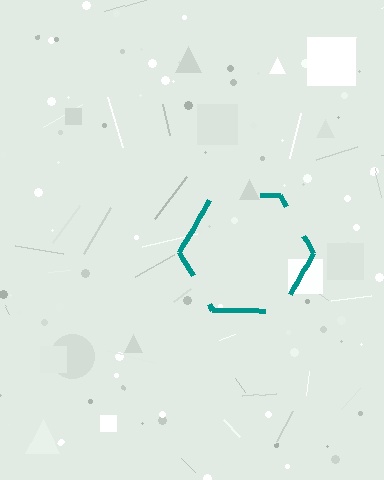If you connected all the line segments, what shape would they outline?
They would outline a hexagon.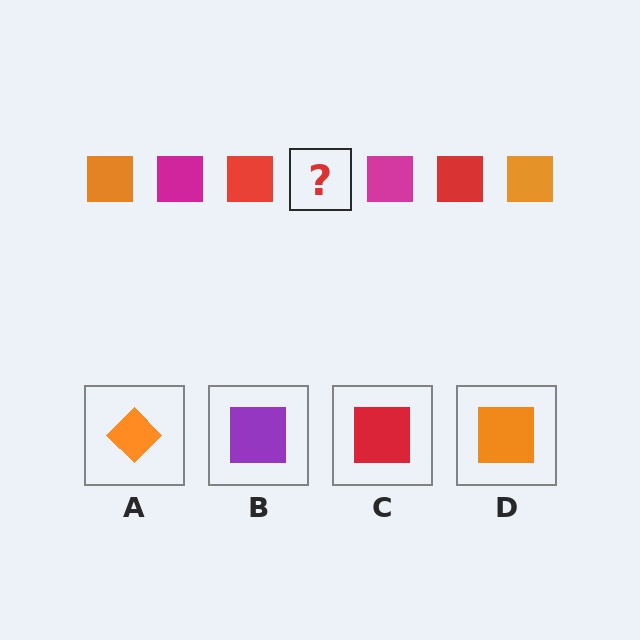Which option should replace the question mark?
Option D.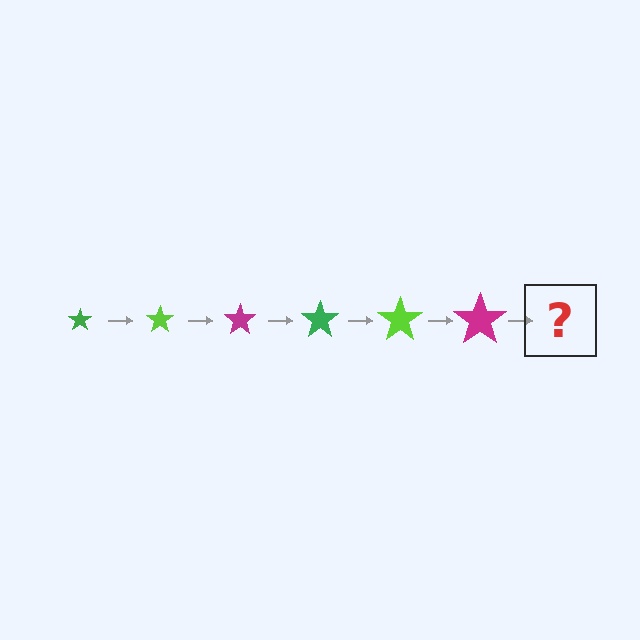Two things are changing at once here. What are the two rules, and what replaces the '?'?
The two rules are that the star grows larger each step and the color cycles through green, lime, and magenta. The '?' should be a green star, larger than the previous one.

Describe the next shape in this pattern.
It should be a green star, larger than the previous one.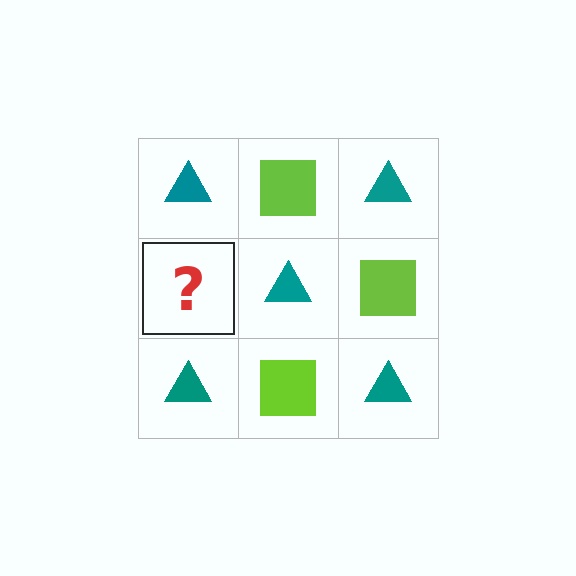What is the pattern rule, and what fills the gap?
The rule is that it alternates teal triangle and lime square in a checkerboard pattern. The gap should be filled with a lime square.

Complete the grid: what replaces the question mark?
The question mark should be replaced with a lime square.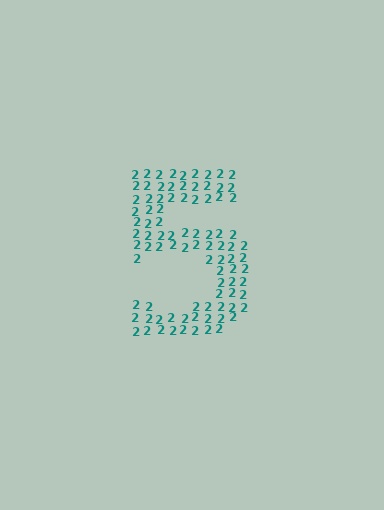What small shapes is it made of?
It is made of small digit 2's.